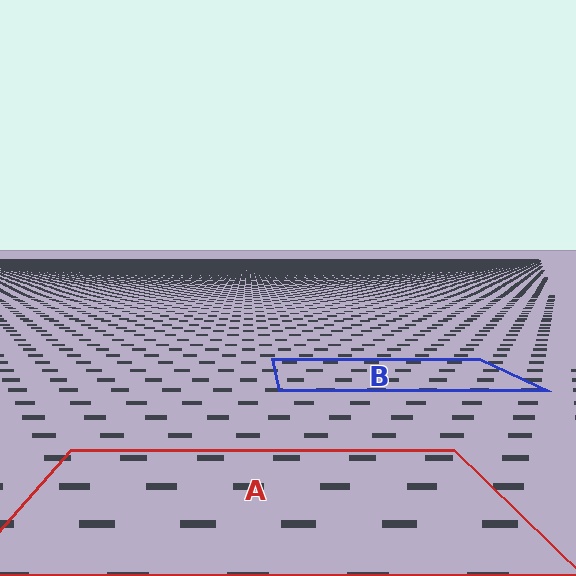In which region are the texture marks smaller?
The texture marks are smaller in region B, because it is farther away.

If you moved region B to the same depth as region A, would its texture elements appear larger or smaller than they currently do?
They would appear larger. At a closer depth, the same texture elements are projected at a bigger on-screen size.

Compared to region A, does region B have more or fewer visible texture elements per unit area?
Region B has more texture elements per unit area — they are packed more densely because it is farther away.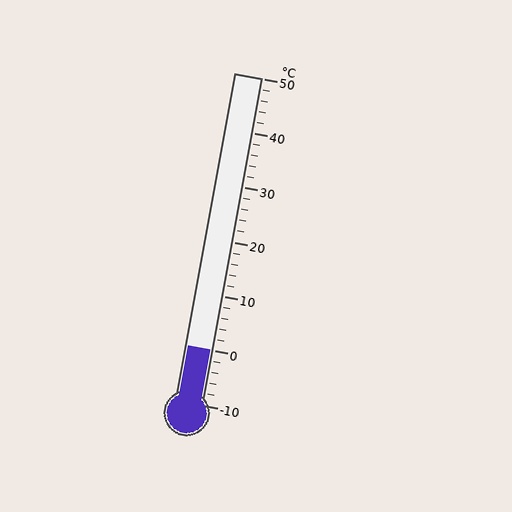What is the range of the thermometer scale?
The thermometer scale ranges from -10°C to 50°C.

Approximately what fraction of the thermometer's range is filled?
The thermometer is filled to approximately 15% of its range.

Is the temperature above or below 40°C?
The temperature is below 40°C.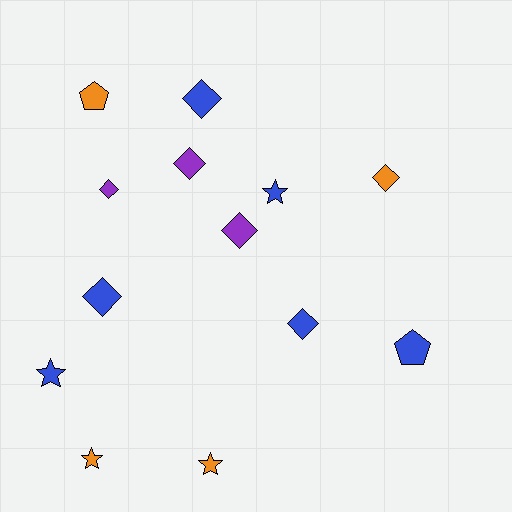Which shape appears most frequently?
Diamond, with 7 objects.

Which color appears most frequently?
Blue, with 6 objects.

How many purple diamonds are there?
There are 3 purple diamonds.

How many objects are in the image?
There are 13 objects.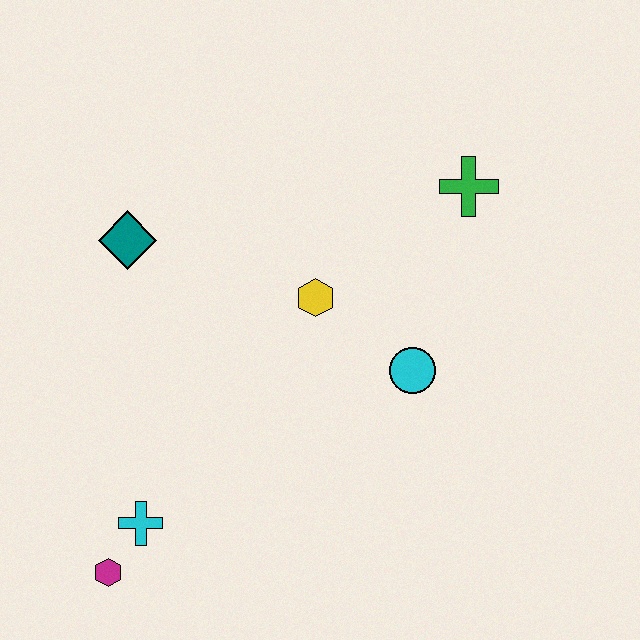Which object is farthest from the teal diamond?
The green cross is farthest from the teal diamond.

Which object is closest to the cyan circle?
The yellow hexagon is closest to the cyan circle.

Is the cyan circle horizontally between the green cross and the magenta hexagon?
Yes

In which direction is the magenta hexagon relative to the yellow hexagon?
The magenta hexagon is below the yellow hexagon.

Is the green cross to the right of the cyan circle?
Yes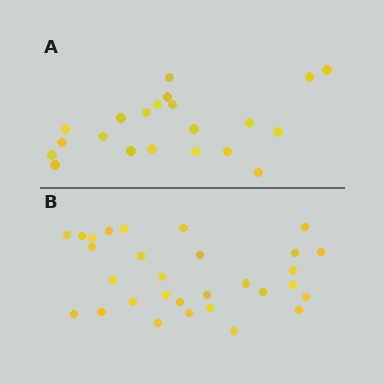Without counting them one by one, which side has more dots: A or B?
Region B (the bottom region) has more dots.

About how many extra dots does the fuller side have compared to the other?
Region B has roughly 8 or so more dots than region A.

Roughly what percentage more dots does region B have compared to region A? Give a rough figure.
About 45% more.